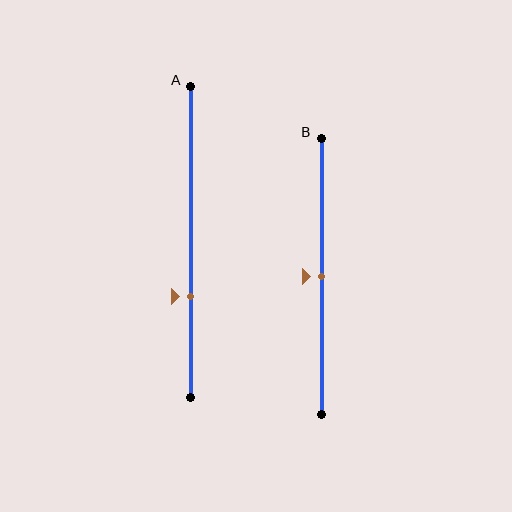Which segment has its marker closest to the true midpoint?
Segment B has its marker closest to the true midpoint.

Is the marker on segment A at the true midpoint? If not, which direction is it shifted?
No, the marker on segment A is shifted downward by about 18% of the segment length.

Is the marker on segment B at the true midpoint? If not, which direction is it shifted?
Yes, the marker on segment B is at the true midpoint.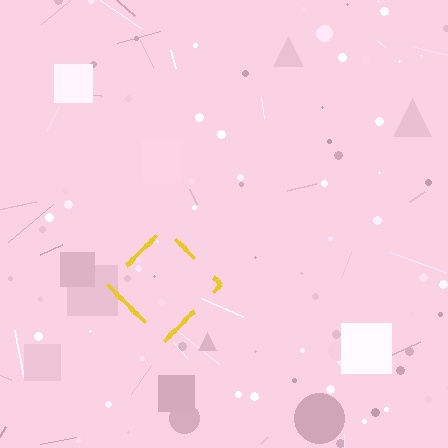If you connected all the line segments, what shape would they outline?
They would outline a diamond.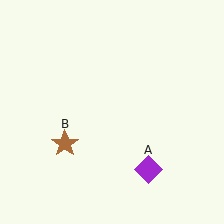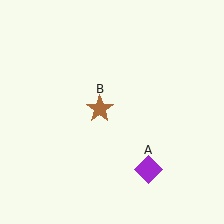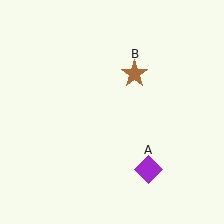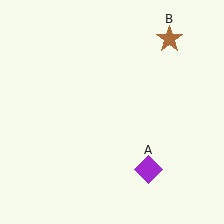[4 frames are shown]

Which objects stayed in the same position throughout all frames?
Purple diamond (object A) remained stationary.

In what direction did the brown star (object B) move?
The brown star (object B) moved up and to the right.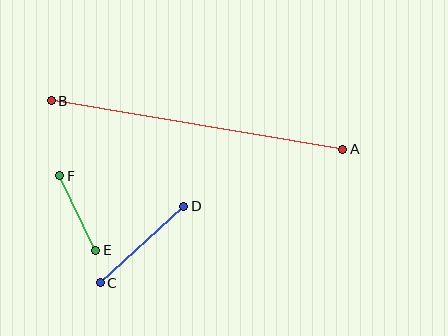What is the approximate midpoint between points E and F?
The midpoint is at approximately (78, 213) pixels.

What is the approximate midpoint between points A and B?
The midpoint is at approximately (197, 125) pixels.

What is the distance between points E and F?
The distance is approximately 83 pixels.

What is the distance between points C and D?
The distance is approximately 113 pixels.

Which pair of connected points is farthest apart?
Points A and B are farthest apart.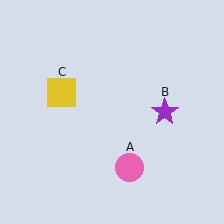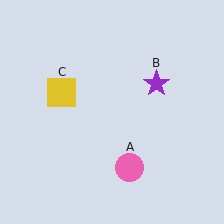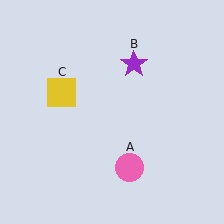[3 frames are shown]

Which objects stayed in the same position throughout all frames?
Pink circle (object A) and yellow square (object C) remained stationary.